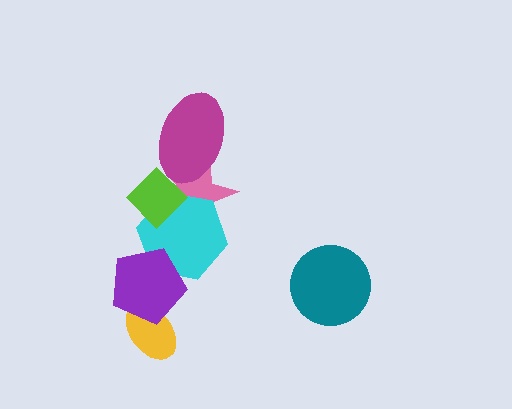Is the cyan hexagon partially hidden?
Yes, it is partially covered by another shape.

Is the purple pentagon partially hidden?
No, no other shape covers it.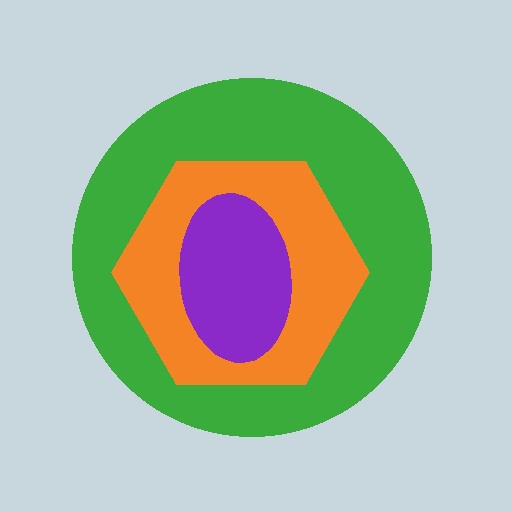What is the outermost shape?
The green circle.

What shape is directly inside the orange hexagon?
The purple ellipse.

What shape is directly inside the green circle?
The orange hexagon.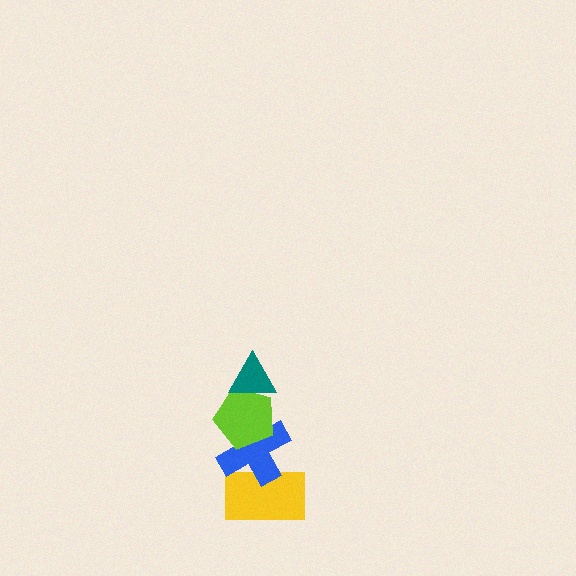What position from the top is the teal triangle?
The teal triangle is 1st from the top.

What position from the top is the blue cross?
The blue cross is 3rd from the top.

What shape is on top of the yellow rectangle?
The blue cross is on top of the yellow rectangle.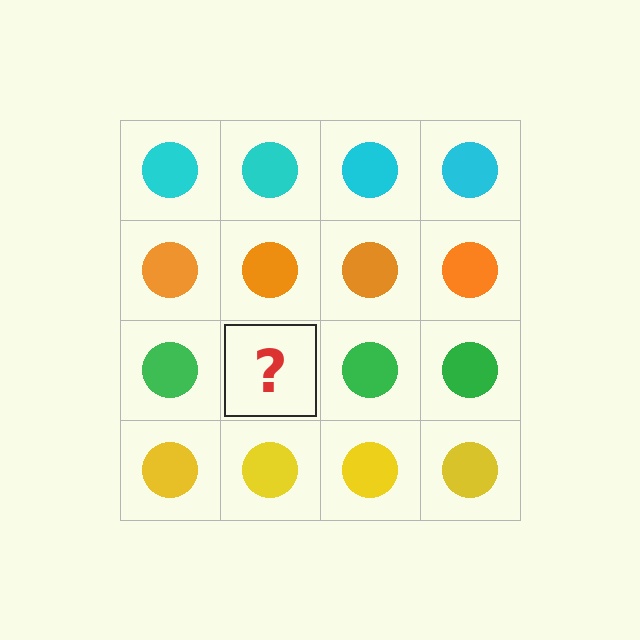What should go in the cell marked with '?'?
The missing cell should contain a green circle.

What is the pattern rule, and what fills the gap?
The rule is that each row has a consistent color. The gap should be filled with a green circle.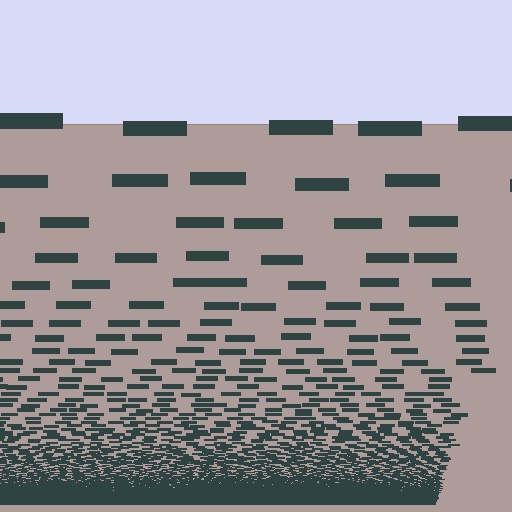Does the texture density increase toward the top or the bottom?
Density increases toward the bottom.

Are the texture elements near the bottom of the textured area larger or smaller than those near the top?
Smaller. The gradient is inverted — elements near the bottom are smaller and denser.